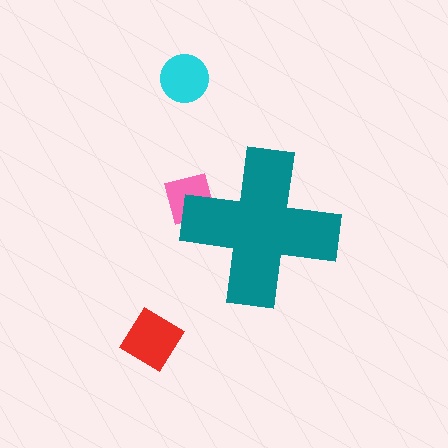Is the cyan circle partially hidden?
No, the cyan circle is fully visible.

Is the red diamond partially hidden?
No, the red diamond is fully visible.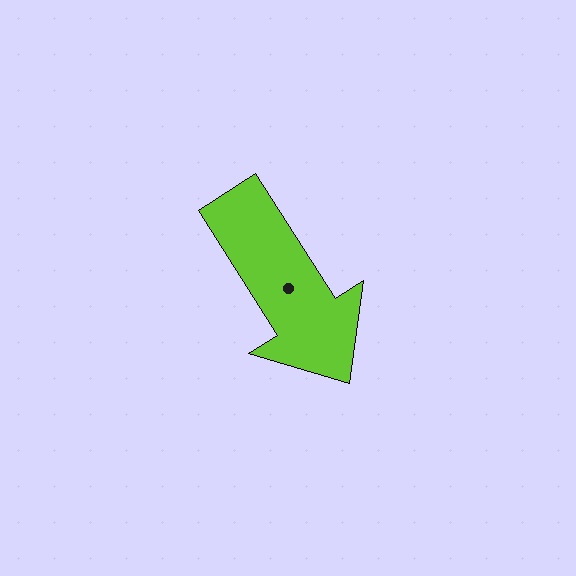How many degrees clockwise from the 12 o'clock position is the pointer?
Approximately 148 degrees.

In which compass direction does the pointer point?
Southeast.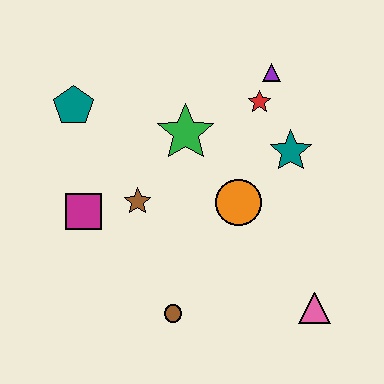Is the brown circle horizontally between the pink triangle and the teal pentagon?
Yes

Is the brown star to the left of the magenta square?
No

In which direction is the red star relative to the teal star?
The red star is above the teal star.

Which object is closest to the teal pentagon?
The magenta square is closest to the teal pentagon.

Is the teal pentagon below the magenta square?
No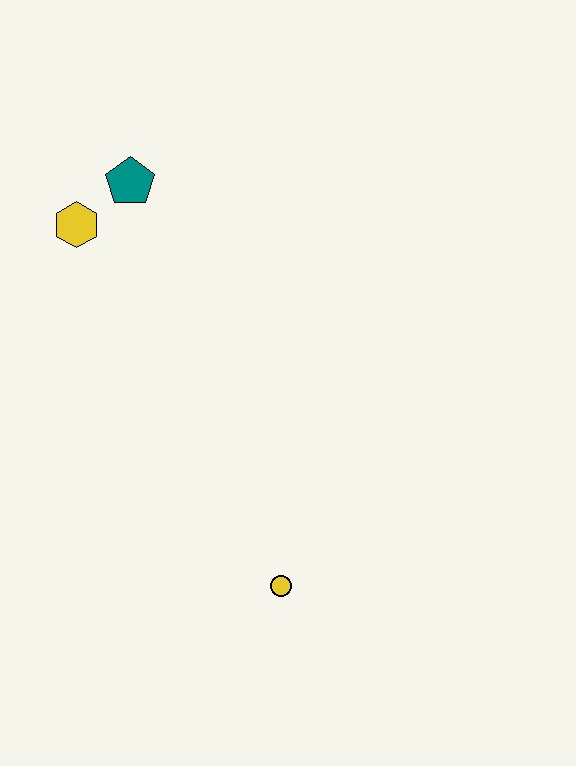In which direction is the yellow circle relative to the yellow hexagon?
The yellow circle is below the yellow hexagon.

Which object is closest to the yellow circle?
The yellow hexagon is closest to the yellow circle.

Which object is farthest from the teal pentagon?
The yellow circle is farthest from the teal pentagon.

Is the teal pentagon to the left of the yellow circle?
Yes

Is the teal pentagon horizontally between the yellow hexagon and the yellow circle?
Yes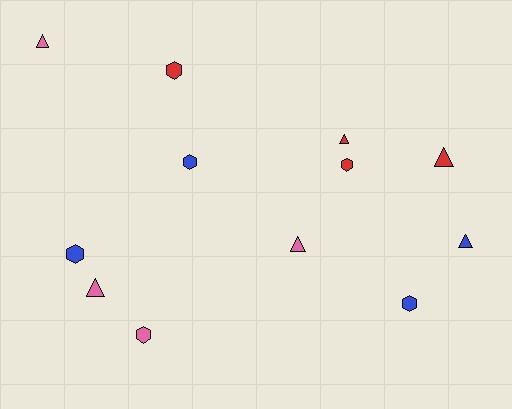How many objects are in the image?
There are 12 objects.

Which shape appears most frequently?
Triangle, with 6 objects.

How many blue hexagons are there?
There are 3 blue hexagons.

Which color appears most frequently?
Blue, with 4 objects.